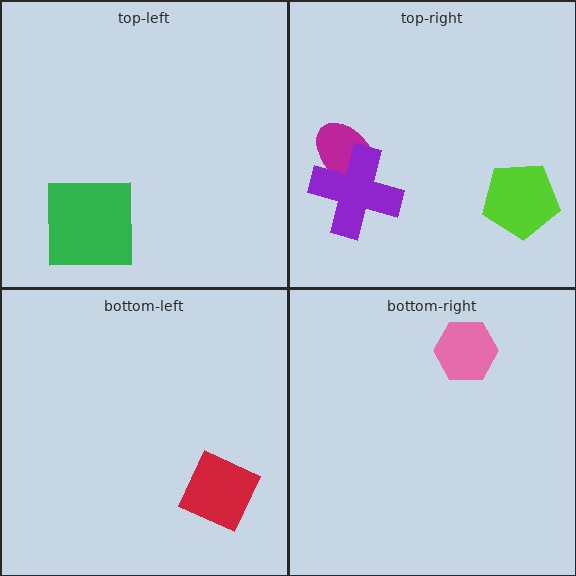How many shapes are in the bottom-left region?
1.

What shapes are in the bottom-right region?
The pink hexagon.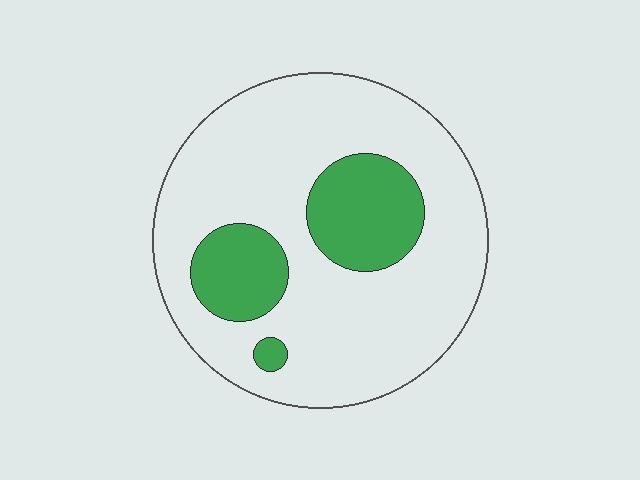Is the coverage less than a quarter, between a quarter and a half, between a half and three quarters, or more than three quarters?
Less than a quarter.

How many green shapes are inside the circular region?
3.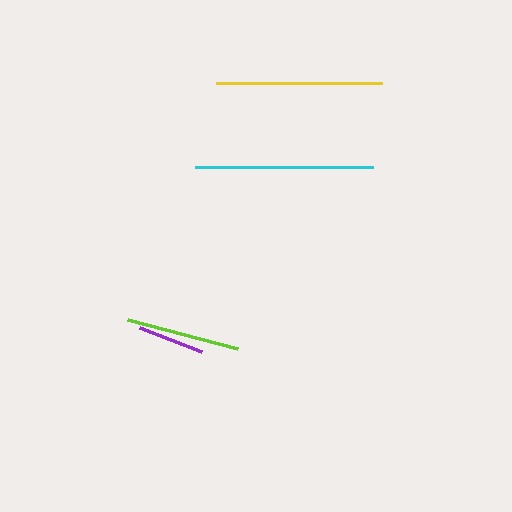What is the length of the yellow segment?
The yellow segment is approximately 166 pixels long.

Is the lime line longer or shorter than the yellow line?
The yellow line is longer than the lime line.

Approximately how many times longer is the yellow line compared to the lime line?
The yellow line is approximately 1.5 times the length of the lime line.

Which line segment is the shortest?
The purple line is the shortest at approximately 67 pixels.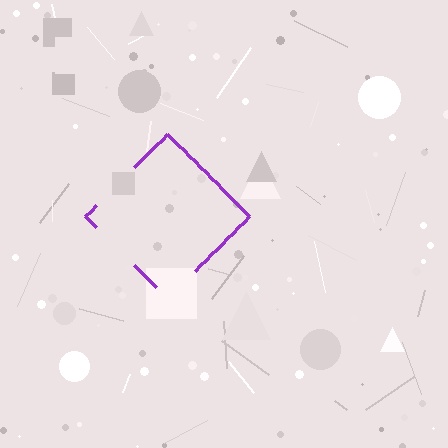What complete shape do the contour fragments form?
The contour fragments form a diamond.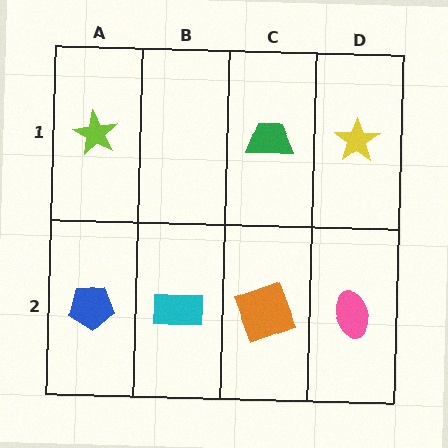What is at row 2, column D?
A pink ellipse.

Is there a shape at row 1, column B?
No, that cell is empty.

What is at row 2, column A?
A blue pentagon.